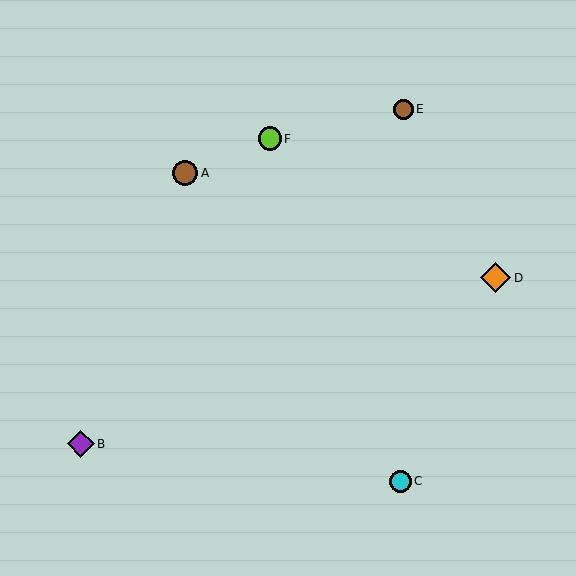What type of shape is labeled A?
Shape A is a brown circle.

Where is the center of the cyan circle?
The center of the cyan circle is at (400, 481).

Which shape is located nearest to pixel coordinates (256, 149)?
The lime circle (labeled F) at (270, 139) is nearest to that location.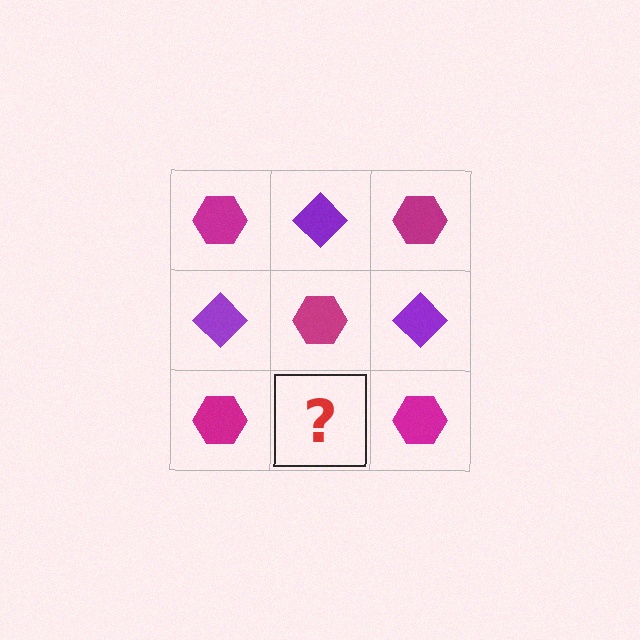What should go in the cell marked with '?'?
The missing cell should contain a purple diamond.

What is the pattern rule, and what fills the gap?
The rule is that it alternates magenta hexagon and purple diamond in a checkerboard pattern. The gap should be filled with a purple diamond.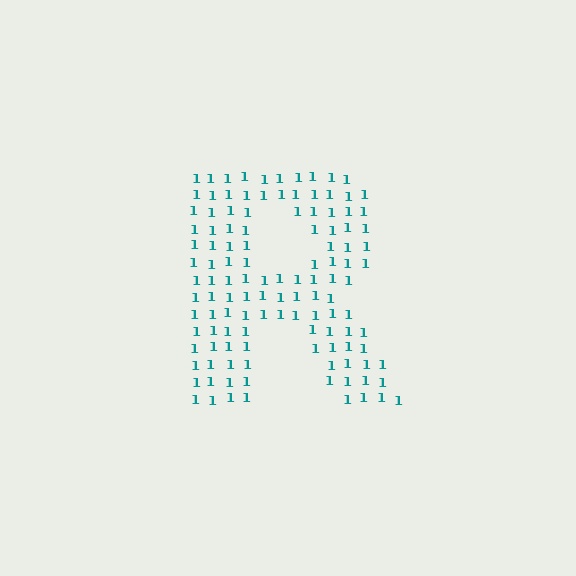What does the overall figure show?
The overall figure shows the letter R.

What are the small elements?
The small elements are digit 1's.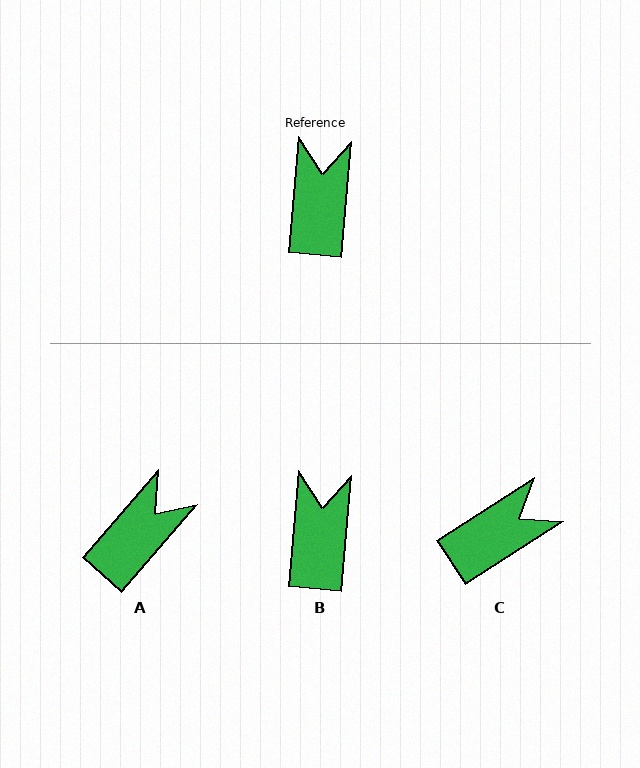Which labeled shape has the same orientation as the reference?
B.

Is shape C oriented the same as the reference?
No, it is off by about 52 degrees.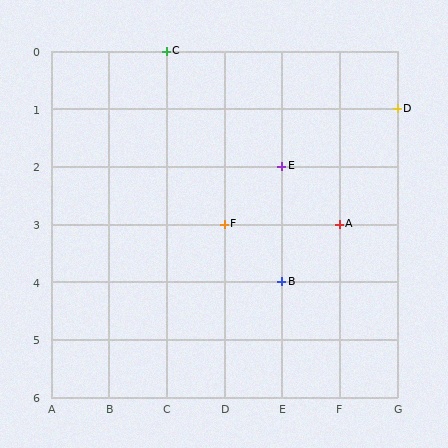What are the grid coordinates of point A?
Point A is at grid coordinates (F, 3).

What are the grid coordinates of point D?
Point D is at grid coordinates (G, 1).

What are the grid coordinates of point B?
Point B is at grid coordinates (E, 4).